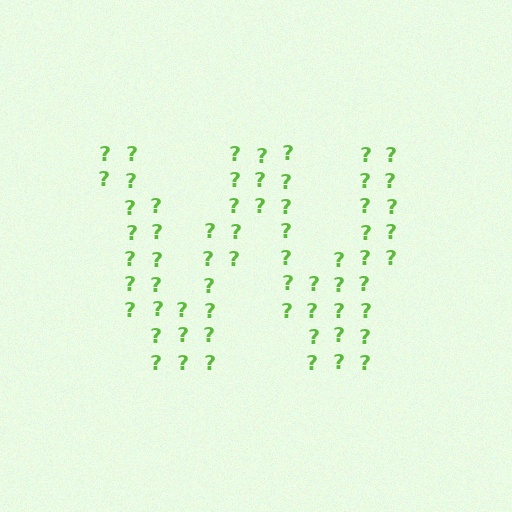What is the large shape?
The large shape is the letter W.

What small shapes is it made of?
It is made of small question marks.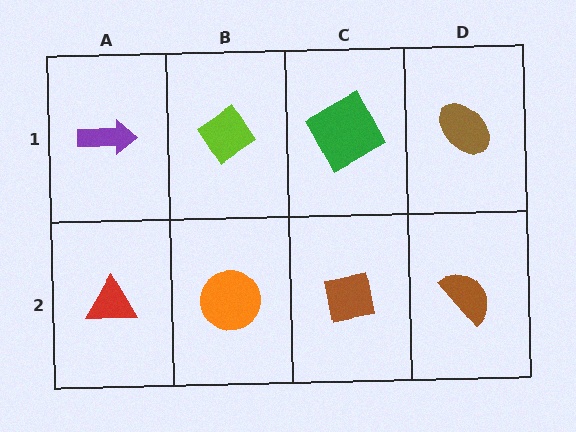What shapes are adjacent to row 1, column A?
A red triangle (row 2, column A), a lime diamond (row 1, column B).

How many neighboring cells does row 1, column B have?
3.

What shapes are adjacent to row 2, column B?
A lime diamond (row 1, column B), a red triangle (row 2, column A), a brown square (row 2, column C).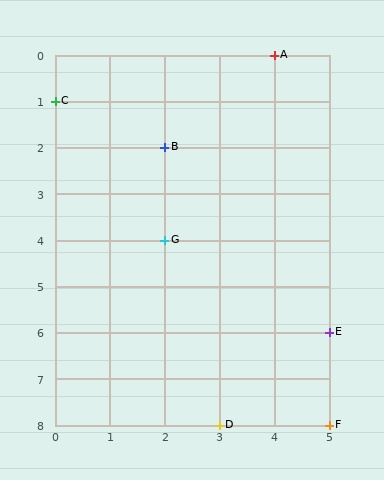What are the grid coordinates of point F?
Point F is at grid coordinates (5, 8).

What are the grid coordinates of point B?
Point B is at grid coordinates (2, 2).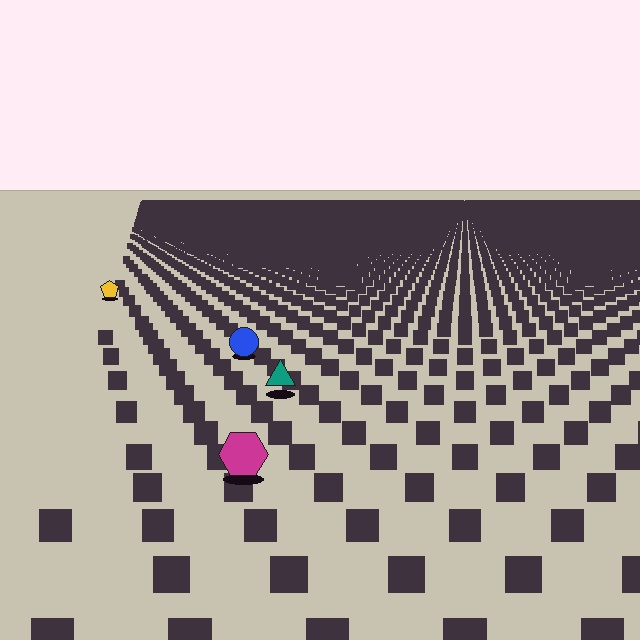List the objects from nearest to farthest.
From nearest to farthest: the magenta hexagon, the teal triangle, the blue circle, the yellow pentagon.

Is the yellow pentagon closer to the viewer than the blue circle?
No. The blue circle is closer — you can tell from the texture gradient: the ground texture is coarser near it.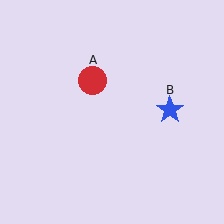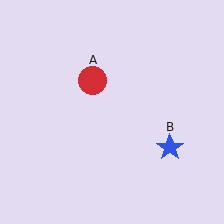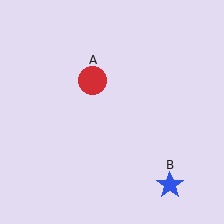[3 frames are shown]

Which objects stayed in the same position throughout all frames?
Red circle (object A) remained stationary.